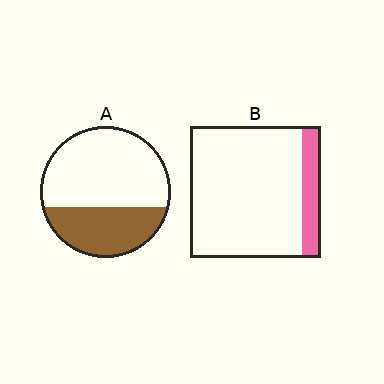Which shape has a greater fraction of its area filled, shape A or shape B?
Shape A.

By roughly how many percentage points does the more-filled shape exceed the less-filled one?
By roughly 20 percentage points (A over B).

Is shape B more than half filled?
No.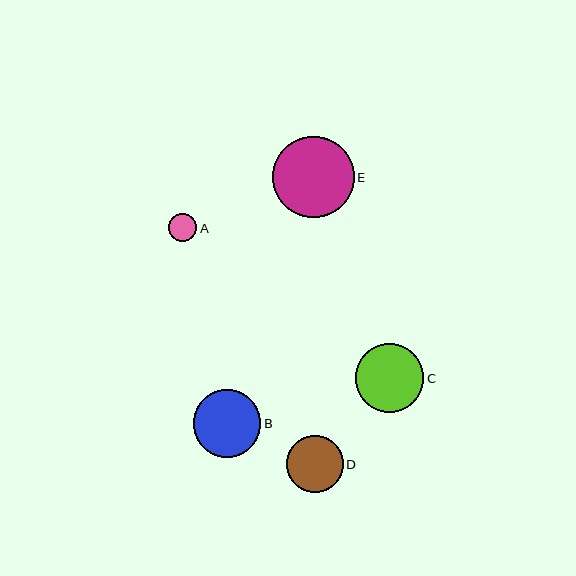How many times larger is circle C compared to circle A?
Circle C is approximately 2.4 times the size of circle A.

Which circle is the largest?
Circle E is the largest with a size of approximately 81 pixels.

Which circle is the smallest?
Circle A is the smallest with a size of approximately 28 pixels.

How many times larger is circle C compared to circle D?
Circle C is approximately 1.2 times the size of circle D.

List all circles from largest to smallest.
From largest to smallest: E, C, B, D, A.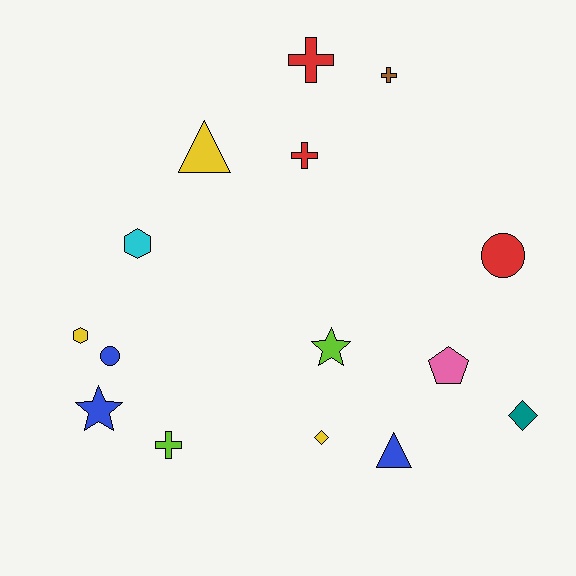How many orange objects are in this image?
There are no orange objects.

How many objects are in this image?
There are 15 objects.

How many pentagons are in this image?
There is 1 pentagon.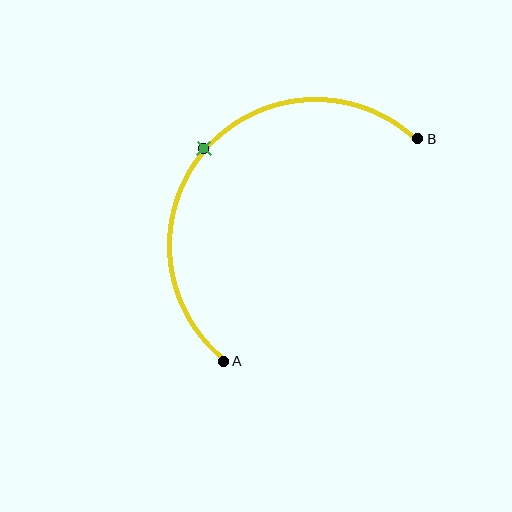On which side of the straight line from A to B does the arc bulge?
The arc bulges above and to the left of the straight line connecting A and B.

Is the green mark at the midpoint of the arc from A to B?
Yes. The green mark lies on the arc at equal arc-length from both A and B — it is the arc midpoint.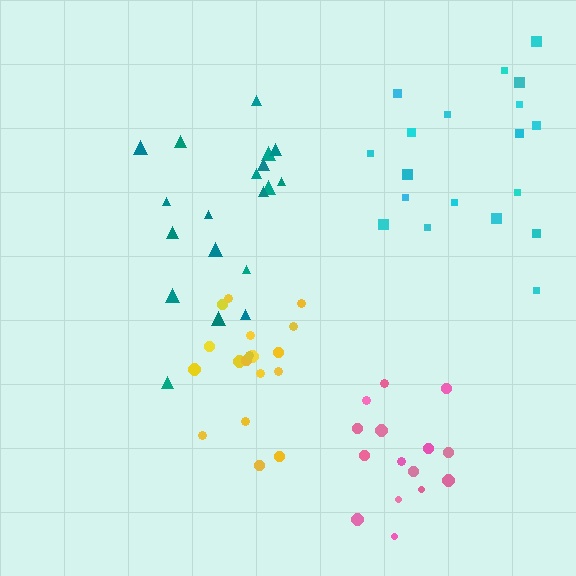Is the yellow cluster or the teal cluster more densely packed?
Yellow.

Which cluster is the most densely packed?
Pink.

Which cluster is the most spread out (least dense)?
Teal.